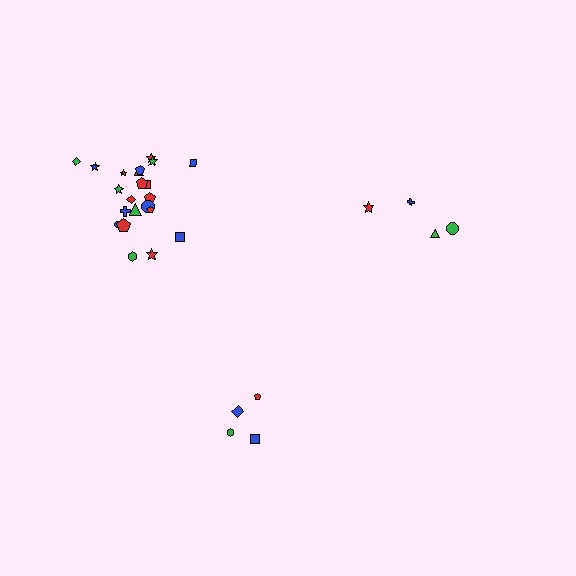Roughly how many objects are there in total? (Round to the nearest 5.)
Roughly 30 objects in total.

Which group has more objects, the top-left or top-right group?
The top-left group.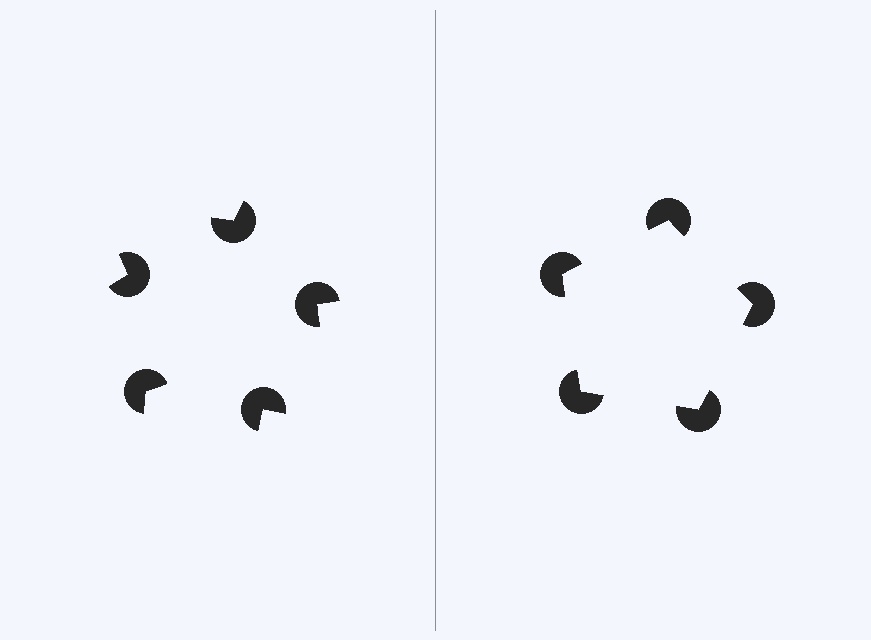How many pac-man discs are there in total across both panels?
10 — 5 on each side.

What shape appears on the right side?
An illusory pentagon.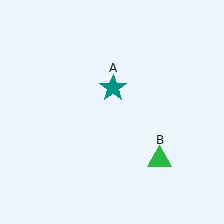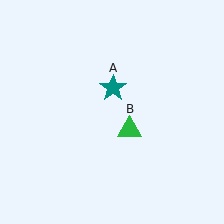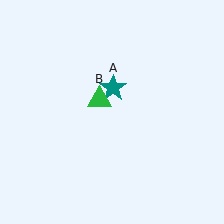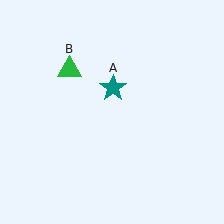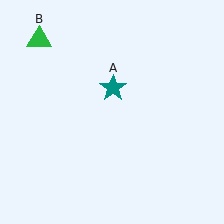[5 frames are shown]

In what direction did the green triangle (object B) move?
The green triangle (object B) moved up and to the left.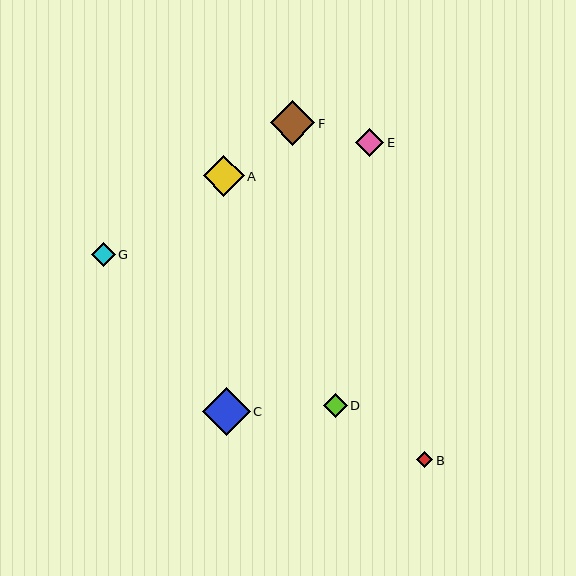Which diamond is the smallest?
Diamond B is the smallest with a size of approximately 17 pixels.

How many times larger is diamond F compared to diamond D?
Diamond F is approximately 1.9 times the size of diamond D.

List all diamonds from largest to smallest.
From largest to smallest: C, F, A, E, D, G, B.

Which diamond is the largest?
Diamond C is the largest with a size of approximately 48 pixels.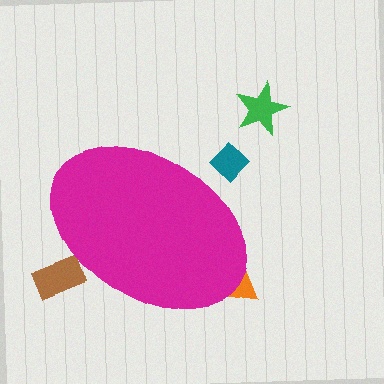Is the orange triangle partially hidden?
Yes, the orange triangle is partially hidden behind the magenta ellipse.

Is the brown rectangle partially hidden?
Yes, the brown rectangle is partially hidden behind the magenta ellipse.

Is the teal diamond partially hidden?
Yes, the teal diamond is partially hidden behind the magenta ellipse.